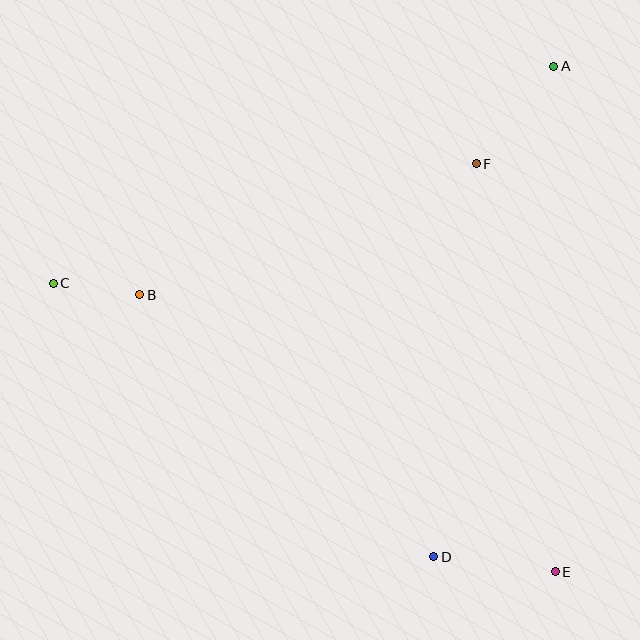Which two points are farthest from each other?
Points C and E are farthest from each other.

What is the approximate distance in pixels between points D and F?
The distance between D and F is approximately 395 pixels.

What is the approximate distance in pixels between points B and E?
The distance between B and E is approximately 499 pixels.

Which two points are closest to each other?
Points B and C are closest to each other.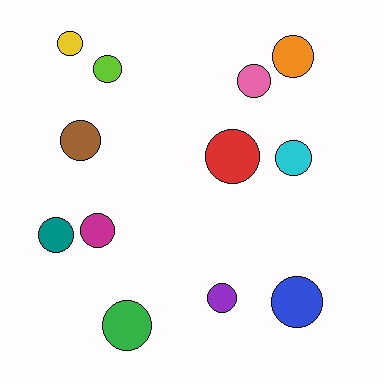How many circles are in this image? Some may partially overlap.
There are 12 circles.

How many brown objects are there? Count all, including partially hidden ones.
There is 1 brown object.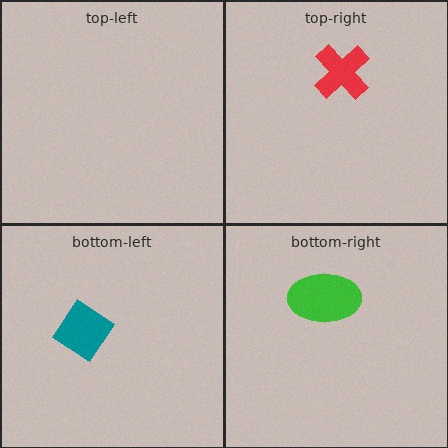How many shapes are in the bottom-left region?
1.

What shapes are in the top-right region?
The red cross.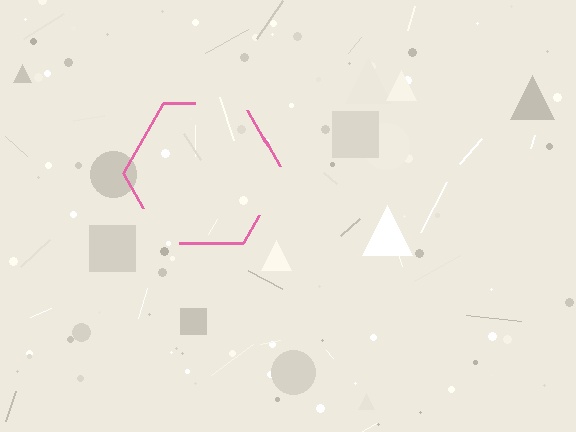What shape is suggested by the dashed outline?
The dashed outline suggests a hexagon.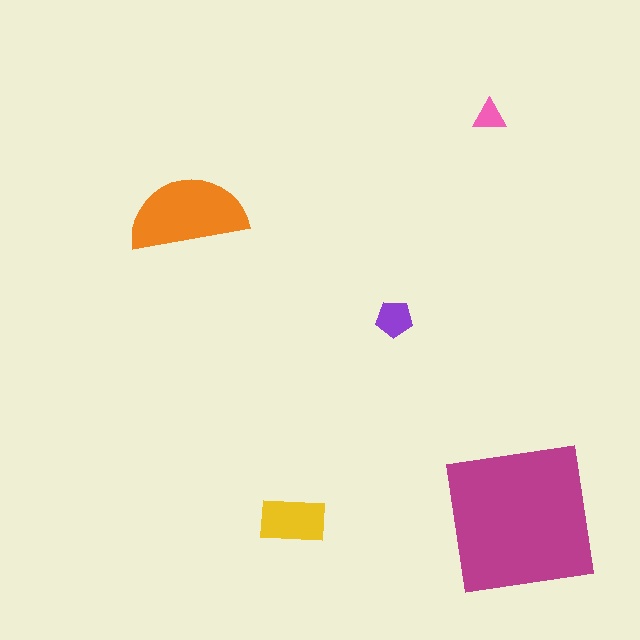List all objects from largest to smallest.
The magenta square, the orange semicircle, the yellow rectangle, the purple pentagon, the pink triangle.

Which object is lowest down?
The yellow rectangle is bottommost.